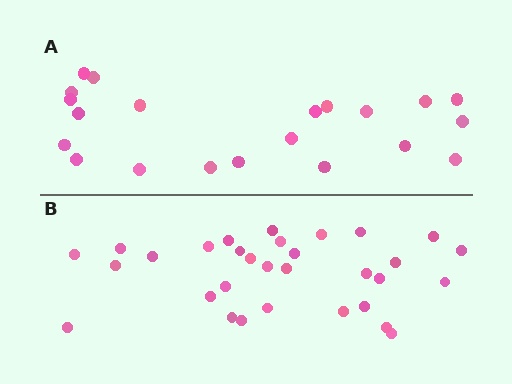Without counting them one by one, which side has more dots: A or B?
Region B (the bottom region) has more dots.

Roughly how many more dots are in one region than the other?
Region B has roughly 10 or so more dots than region A.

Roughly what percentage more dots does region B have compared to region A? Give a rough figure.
About 50% more.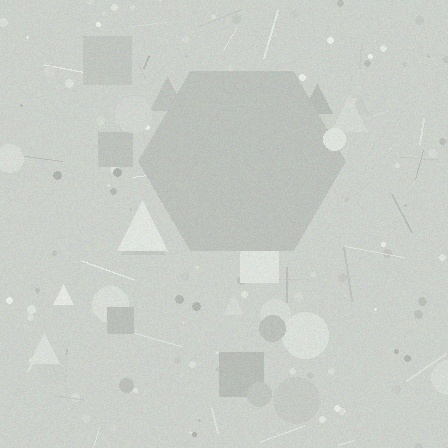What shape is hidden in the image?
A hexagon is hidden in the image.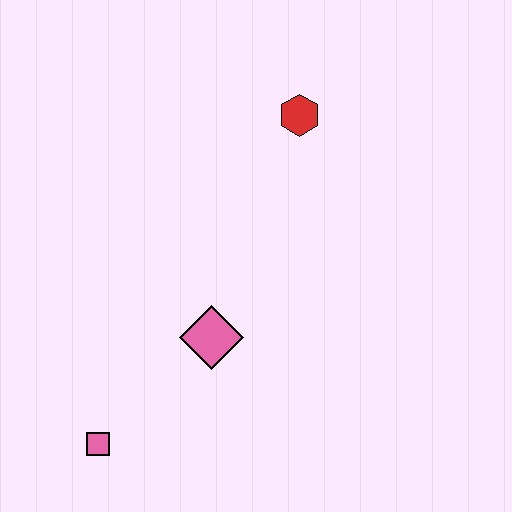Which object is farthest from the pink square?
The red hexagon is farthest from the pink square.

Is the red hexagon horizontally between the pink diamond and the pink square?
No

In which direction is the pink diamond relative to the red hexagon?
The pink diamond is below the red hexagon.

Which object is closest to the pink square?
The pink diamond is closest to the pink square.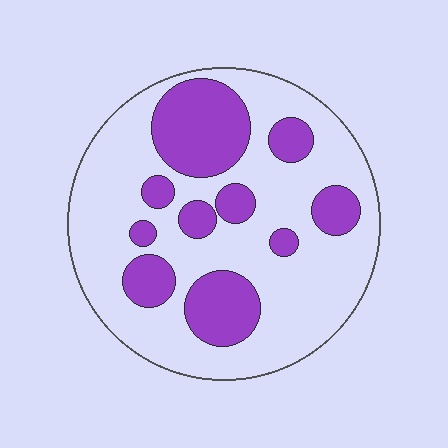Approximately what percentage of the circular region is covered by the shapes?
Approximately 30%.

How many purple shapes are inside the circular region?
10.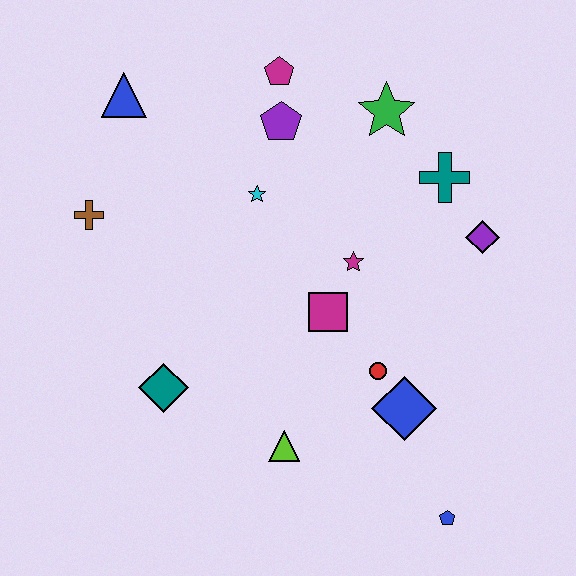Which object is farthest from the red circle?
The blue triangle is farthest from the red circle.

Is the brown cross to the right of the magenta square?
No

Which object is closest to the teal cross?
The purple diamond is closest to the teal cross.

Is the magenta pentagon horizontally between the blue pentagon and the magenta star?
No